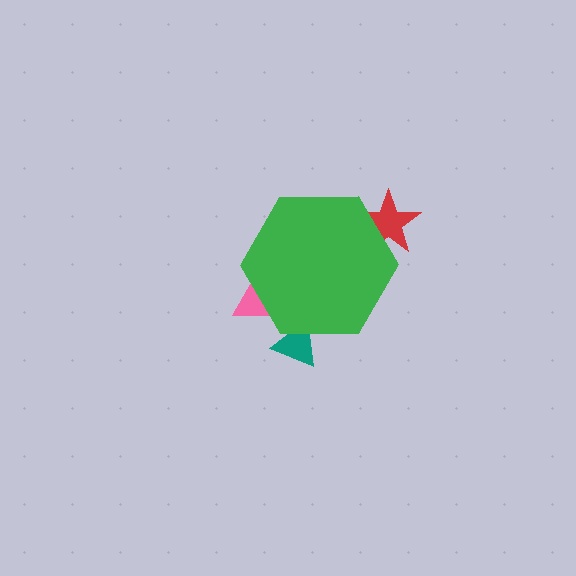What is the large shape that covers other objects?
A green hexagon.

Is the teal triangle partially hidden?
Yes, the teal triangle is partially hidden behind the green hexagon.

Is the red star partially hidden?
Yes, the red star is partially hidden behind the green hexagon.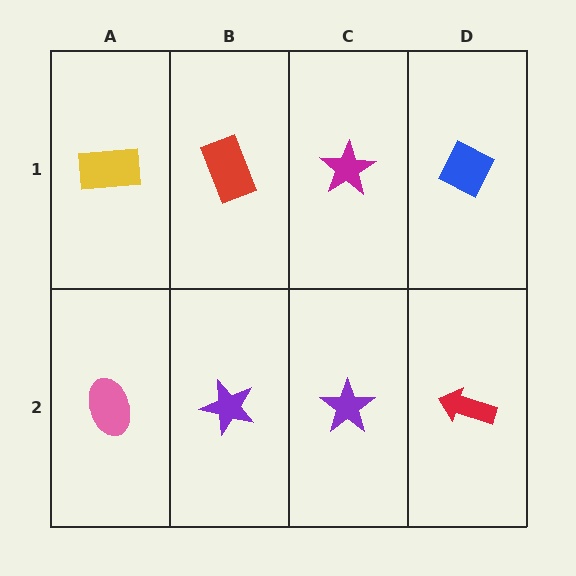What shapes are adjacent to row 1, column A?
A pink ellipse (row 2, column A), a red rectangle (row 1, column B).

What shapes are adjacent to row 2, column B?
A red rectangle (row 1, column B), a pink ellipse (row 2, column A), a purple star (row 2, column C).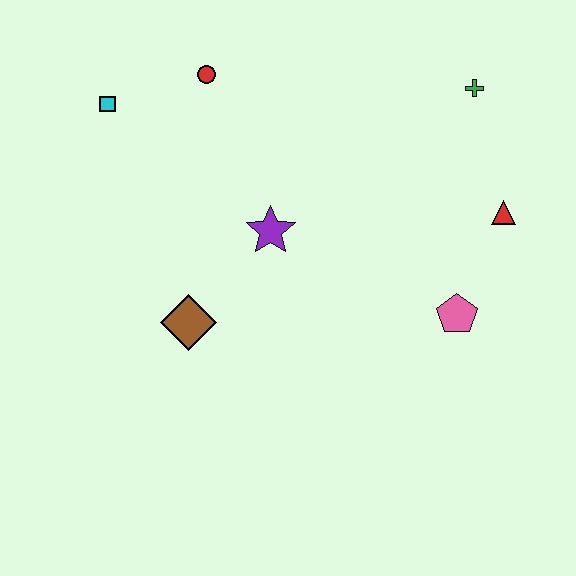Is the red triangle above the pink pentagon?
Yes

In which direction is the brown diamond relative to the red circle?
The brown diamond is below the red circle.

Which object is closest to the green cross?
The red triangle is closest to the green cross.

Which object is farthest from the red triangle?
The cyan square is farthest from the red triangle.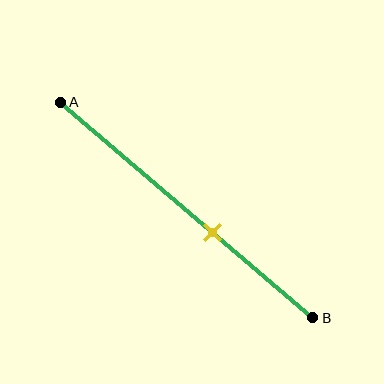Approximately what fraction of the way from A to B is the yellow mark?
The yellow mark is approximately 60% of the way from A to B.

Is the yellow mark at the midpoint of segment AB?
No, the mark is at about 60% from A, not at the 50% midpoint.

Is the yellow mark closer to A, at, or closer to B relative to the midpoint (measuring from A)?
The yellow mark is closer to point B than the midpoint of segment AB.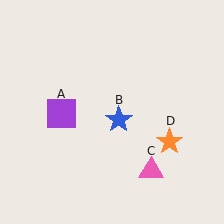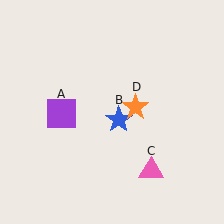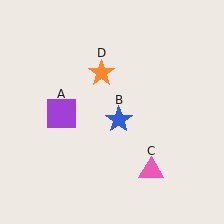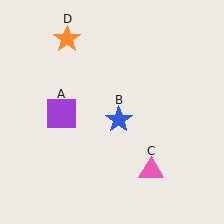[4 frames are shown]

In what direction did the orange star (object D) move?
The orange star (object D) moved up and to the left.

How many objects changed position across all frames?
1 object changed position: orange star (object D).